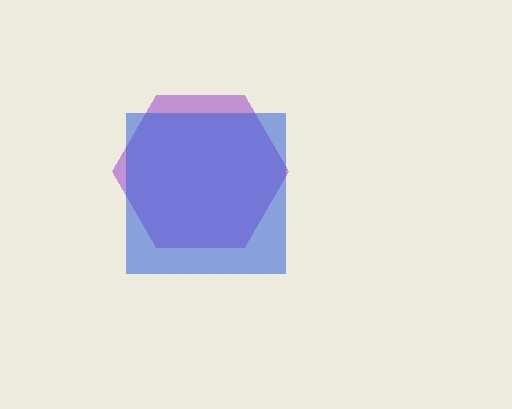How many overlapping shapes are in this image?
There are 2 overlapping shapes in the image.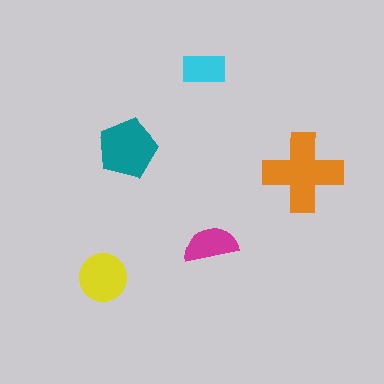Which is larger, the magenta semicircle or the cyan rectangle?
The magenta semicircle.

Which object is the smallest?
The cyan rectangle.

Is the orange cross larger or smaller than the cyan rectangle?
Larger.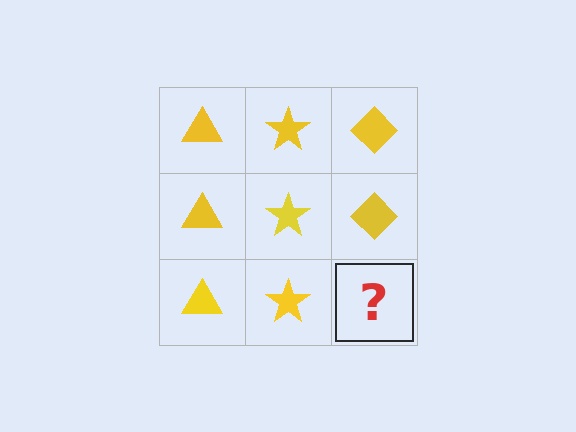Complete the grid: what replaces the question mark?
The question mark should be replaced with a yellow diamond.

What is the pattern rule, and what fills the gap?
The rule is that each column has a consistent shape. The gap should be filled with a yellow diamond.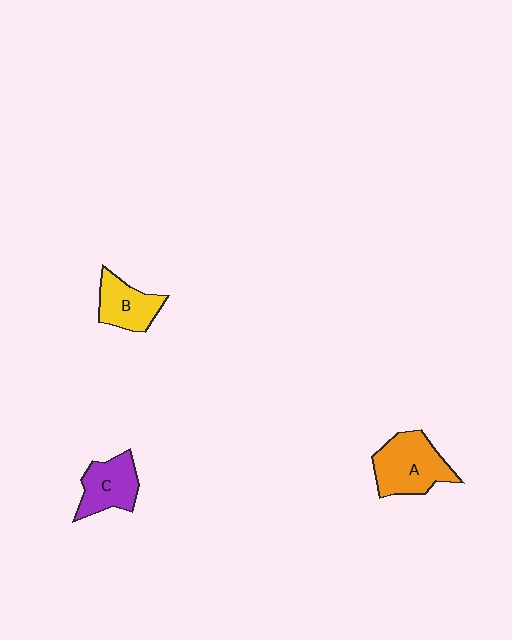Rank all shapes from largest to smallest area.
From largest to smallest: A (orange), C (purple), B (yellow).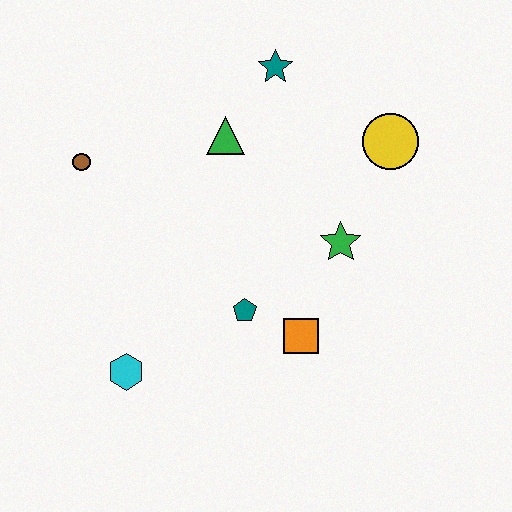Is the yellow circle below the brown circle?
No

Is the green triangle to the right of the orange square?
No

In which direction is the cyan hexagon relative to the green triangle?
The cyan hexagon is below the green triangle.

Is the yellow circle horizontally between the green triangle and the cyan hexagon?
No